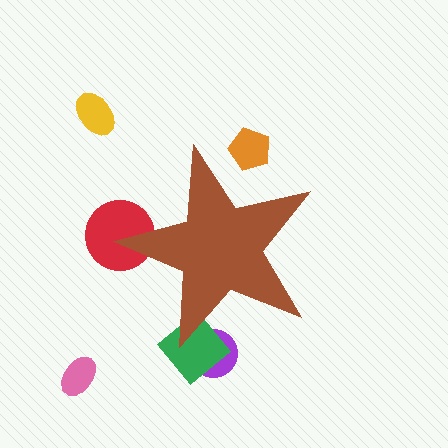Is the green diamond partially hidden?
Yes, the green diamond is partially hidden behind the brown star.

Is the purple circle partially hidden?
Yes, the purple circle is partially hidden behind the brown star.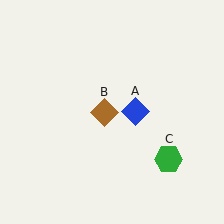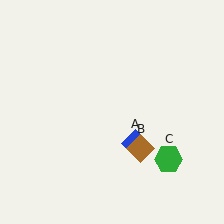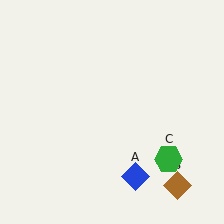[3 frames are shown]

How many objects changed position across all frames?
2 objects changed position: blue diamond (object A), brown diamond (object B).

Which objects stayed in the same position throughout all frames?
Green hexagon (object C) remained stationary.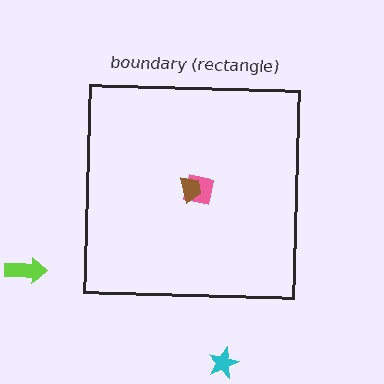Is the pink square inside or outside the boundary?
Inside.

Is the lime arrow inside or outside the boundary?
Outside.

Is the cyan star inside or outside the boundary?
Outside.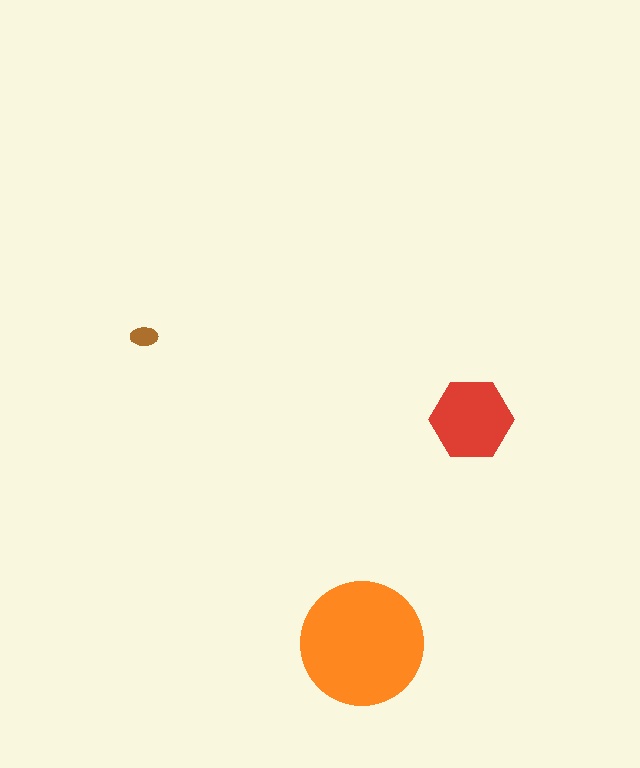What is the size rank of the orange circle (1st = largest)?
1st.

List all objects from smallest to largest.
The brown ellipse, the red hexagon, the orange circle.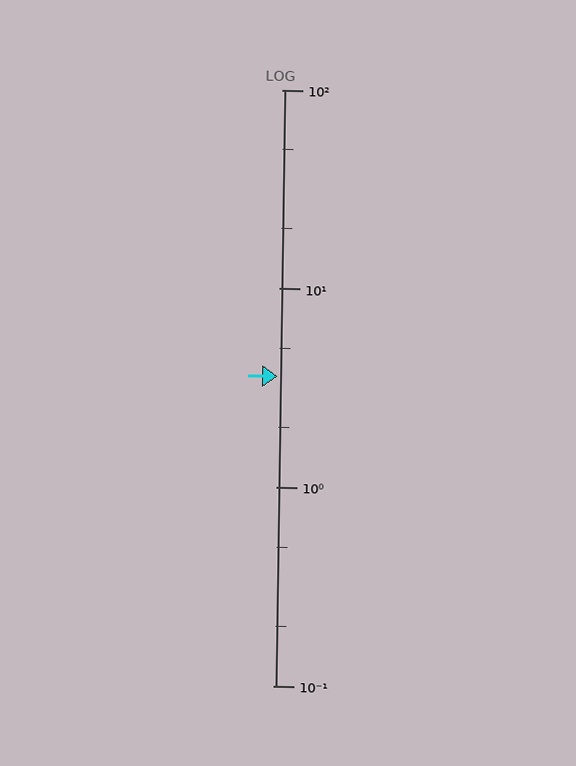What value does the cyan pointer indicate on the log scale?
The pointer indicates approximately 3.6.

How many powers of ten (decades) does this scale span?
The scale spans 3 decades, from 0.1 to 100.